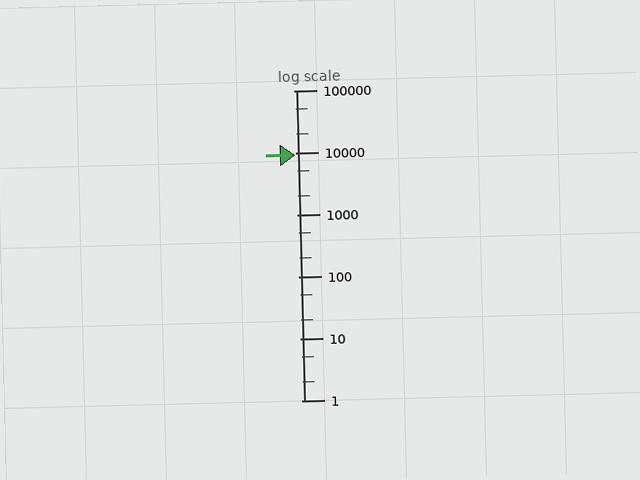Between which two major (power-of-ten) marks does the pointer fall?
The pointer is between 1000 and 10000.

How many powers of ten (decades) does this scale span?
The scale spans 5 decades, from 1 to 100000.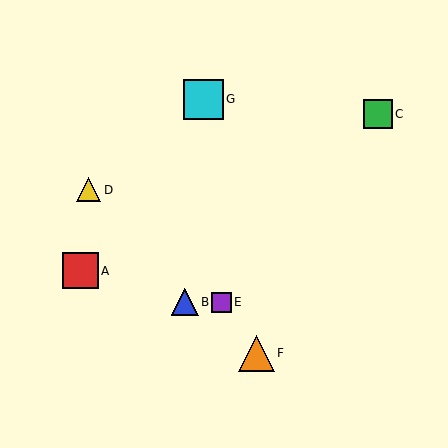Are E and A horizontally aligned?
No, E is at y≈302 and A is at y≈271.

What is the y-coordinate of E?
Object E is at y≈302.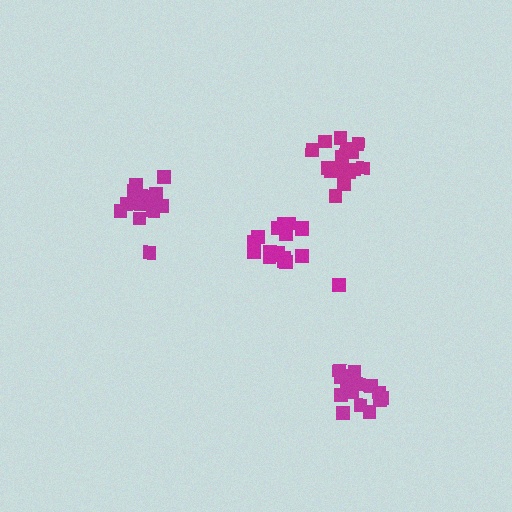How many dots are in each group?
Group 1: 18 dots, Group 2: 16 dots, Group 3: 16 dots, Group 4: 17 dots (67 total).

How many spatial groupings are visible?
There are 4 spatial groupings.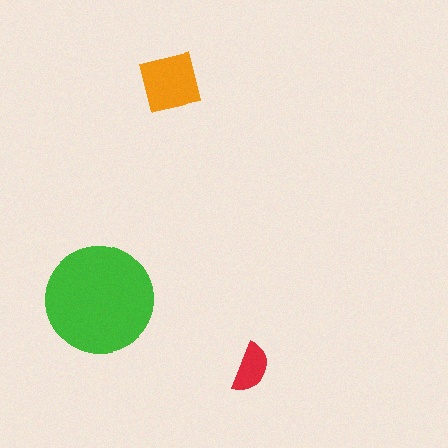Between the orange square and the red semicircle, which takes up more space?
The orange square.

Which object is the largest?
The green circle.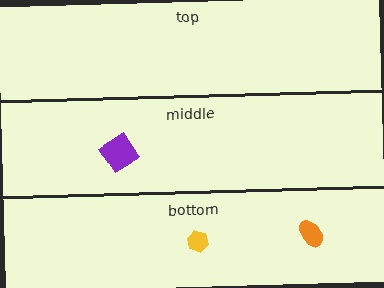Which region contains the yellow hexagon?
The bottom region.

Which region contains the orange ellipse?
The bottom region.